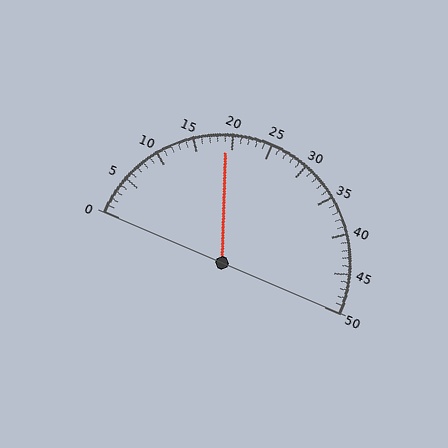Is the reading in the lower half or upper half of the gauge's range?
The reading is in the lower half of the range (0 to 50).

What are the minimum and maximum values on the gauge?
The gauge ranges from 0 to 50.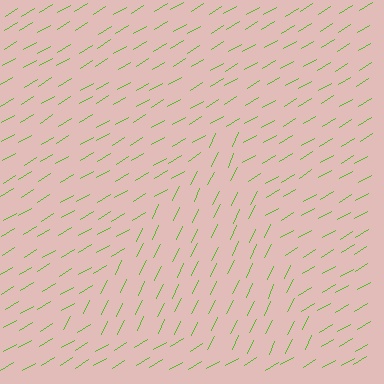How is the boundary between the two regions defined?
The boundary is defined purely by a change in line orientation (approximately 33 degrees difference). All lines are the same color and thickness.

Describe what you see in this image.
The image is filled with small lime line segments. A triangle region in the image has lines oriented differently from the surrounding lines, creating a visible texture boundary.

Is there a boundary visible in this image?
Yes, there is a texture boundary formed by a change in line orientation.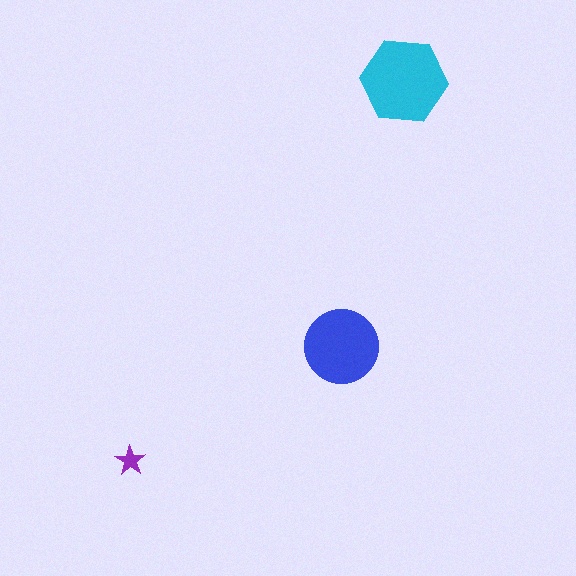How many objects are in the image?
There are 3 objects in the image.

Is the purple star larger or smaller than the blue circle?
Smaller.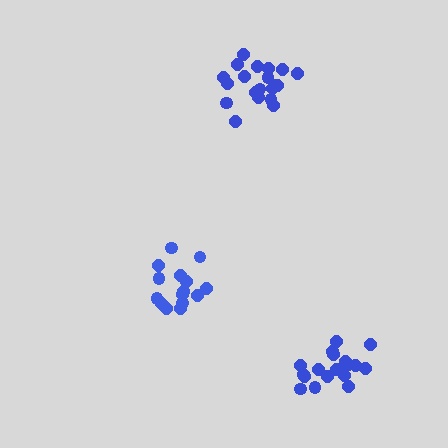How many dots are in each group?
Group 1: 19 dots, Group 2: 15 dots, Group 3: 20 dots (54 total).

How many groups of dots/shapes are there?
There are 3 groups.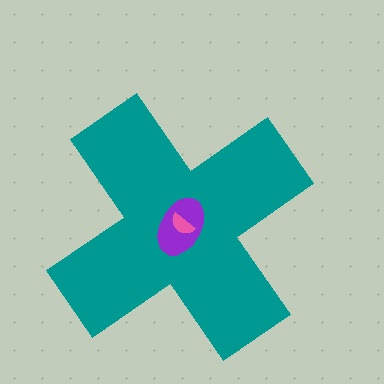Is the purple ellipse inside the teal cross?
Yes.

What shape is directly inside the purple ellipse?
The pink semicircle.